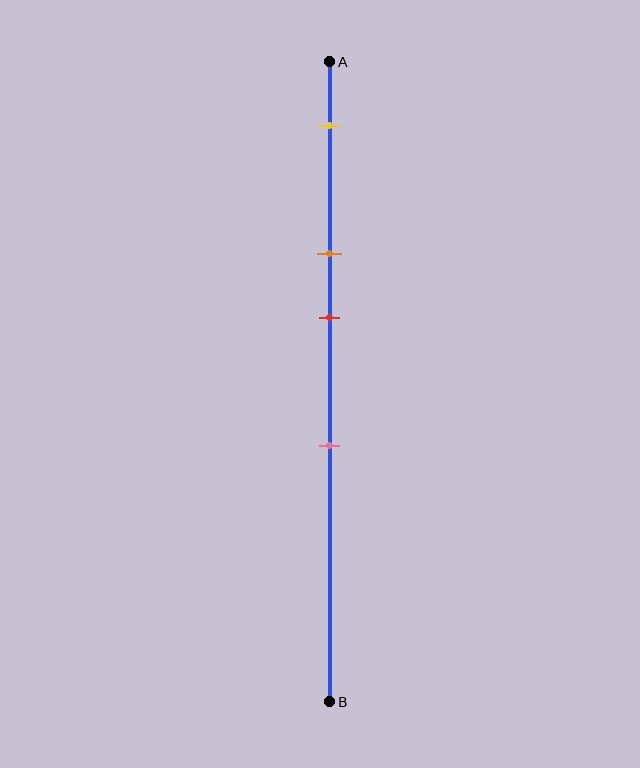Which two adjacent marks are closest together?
The orange and red marks are the closest adjacent pair.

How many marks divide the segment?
There are 4 marks dividing the segment.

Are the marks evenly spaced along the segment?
No, the marks are not evenly spaced.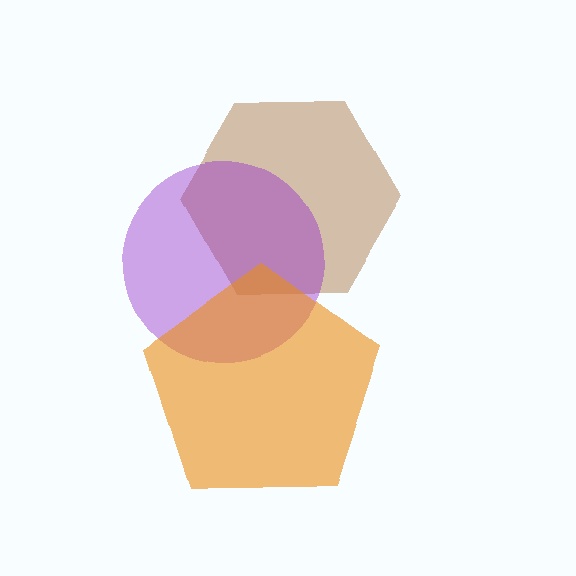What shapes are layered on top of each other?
The layered shapes are: a brown hexagon, a purple circle, an orange pentagon.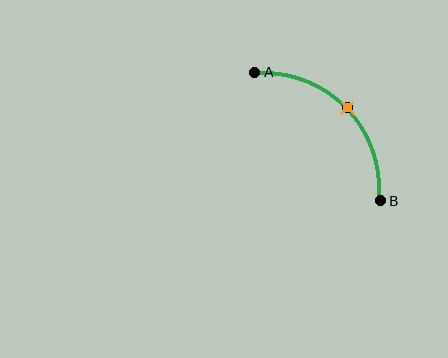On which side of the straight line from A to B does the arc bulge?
The arc bulges above and to the right of the straight line connecting A and B.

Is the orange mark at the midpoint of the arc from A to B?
Yes. The orange mark lies on the arc at equal arc-length from both A and B — it is the arc midpoint.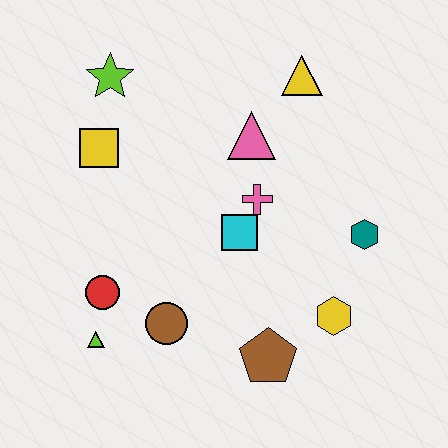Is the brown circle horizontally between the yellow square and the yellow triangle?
Yes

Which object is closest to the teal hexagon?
The yellow hexagon is closest to the teal hexagon.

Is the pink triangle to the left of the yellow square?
No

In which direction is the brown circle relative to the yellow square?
The brown circle is below the yellow square.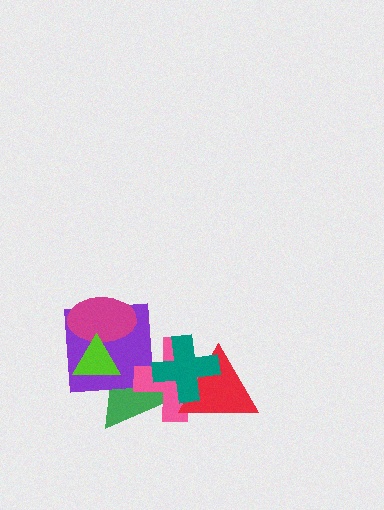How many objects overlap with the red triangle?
2 objects overlap with the red triangle.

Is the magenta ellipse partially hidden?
Yes, it is partially covered by another shape.